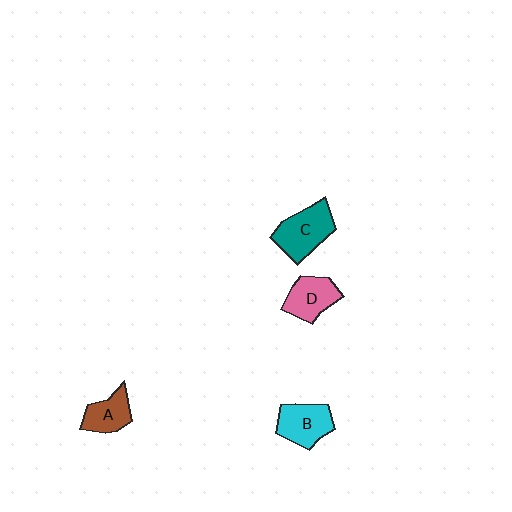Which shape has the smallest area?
Shape A (brown).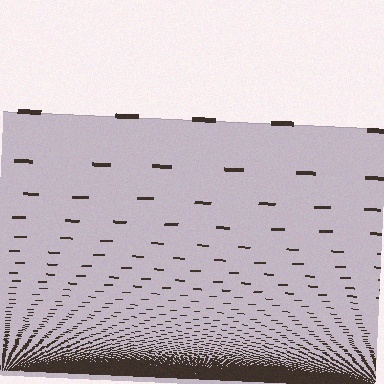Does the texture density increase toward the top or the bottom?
Density increases toward the bottom.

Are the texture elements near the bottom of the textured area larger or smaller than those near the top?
Smaller. The gradient is inverted — elements near the bottom are smaller and denser.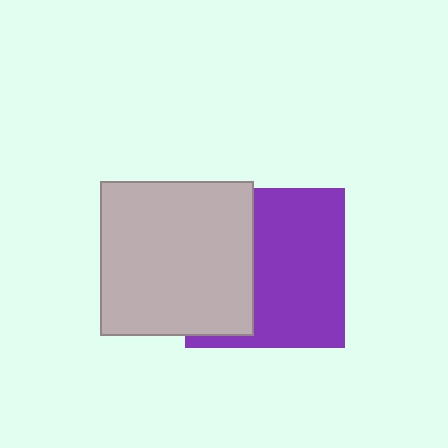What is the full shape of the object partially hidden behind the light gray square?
The partially hidden object is a purple square.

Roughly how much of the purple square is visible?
About half of it is visible (roughly 61%).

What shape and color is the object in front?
The object in front is a light gray square.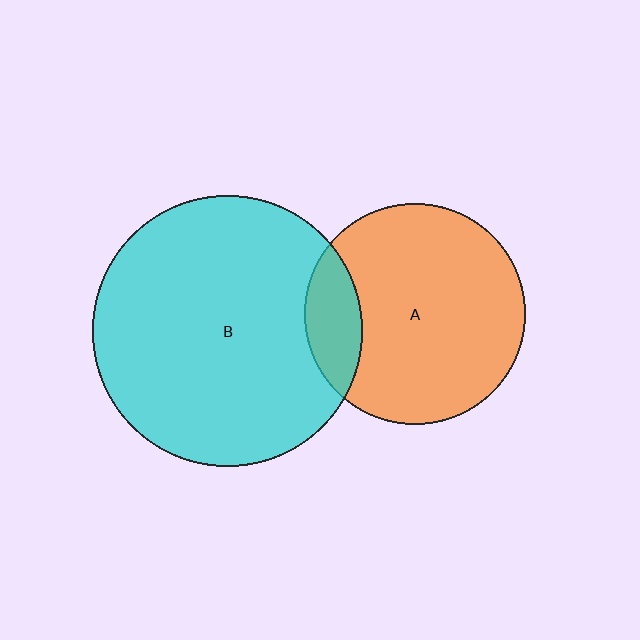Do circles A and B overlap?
Yes.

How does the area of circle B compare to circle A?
Approximately 1.5 times.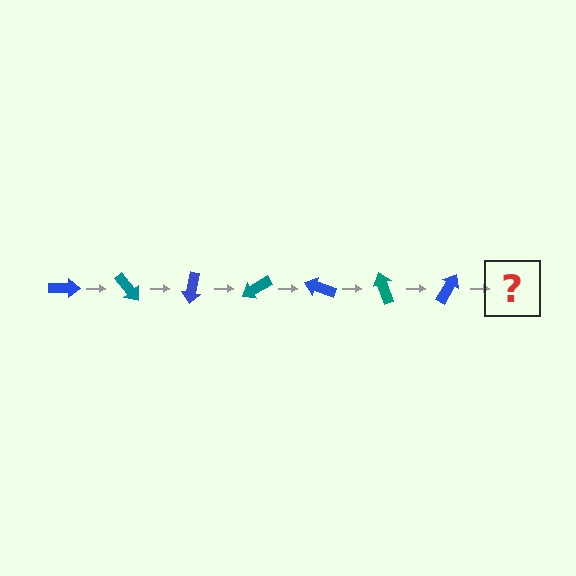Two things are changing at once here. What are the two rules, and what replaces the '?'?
The two rules are that it rotates 50 degrees each step and the color cycles through blue and teal. The '?' should be a teal arrow, rotated 350 degrees from the start.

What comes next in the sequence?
The next element should be a teal arrow, rotated 350 degrees from the start.